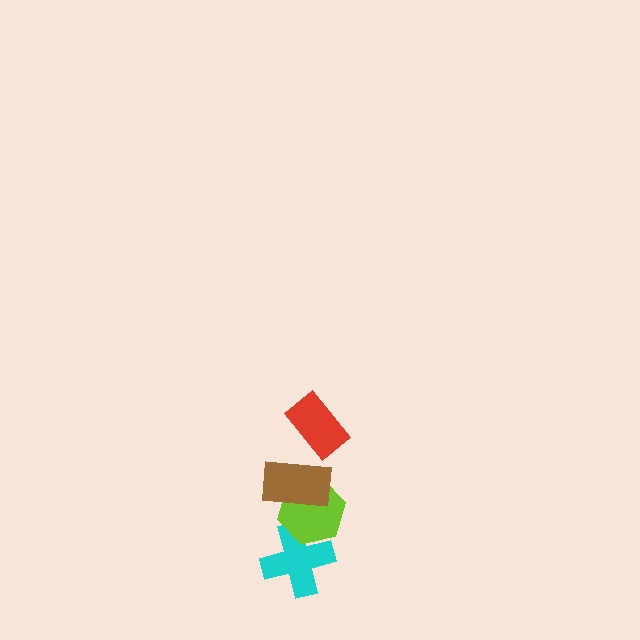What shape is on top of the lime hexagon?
The brown rectangle is on top of the lime hexagon.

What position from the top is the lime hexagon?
The lime hexagon is 3rd from the top.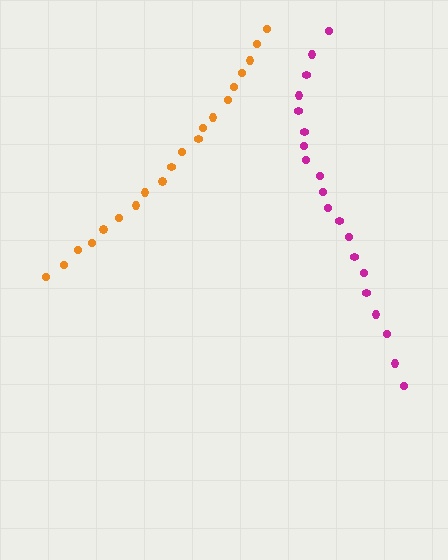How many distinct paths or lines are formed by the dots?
There are 2 distinct paths.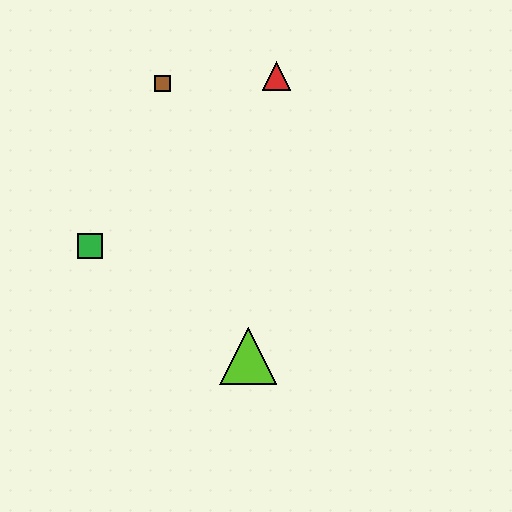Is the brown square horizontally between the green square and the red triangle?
Yes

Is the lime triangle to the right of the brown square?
Yes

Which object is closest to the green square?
The brown square is closest to the green square.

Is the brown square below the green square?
No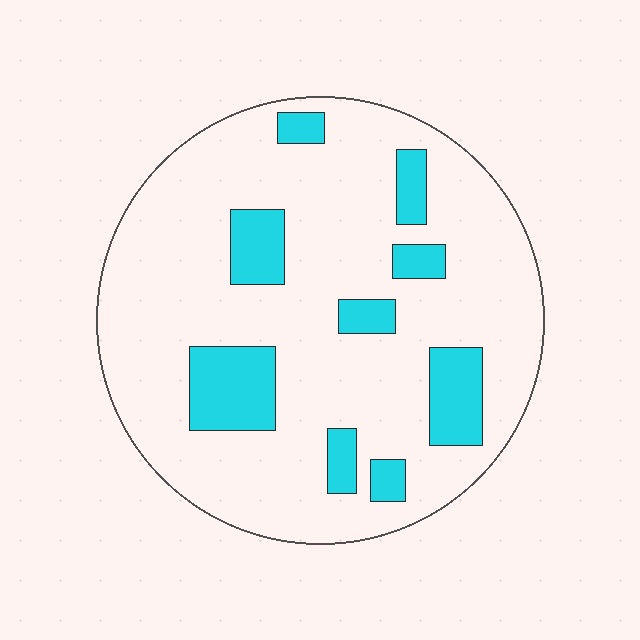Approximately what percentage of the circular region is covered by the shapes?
Approximately 20%.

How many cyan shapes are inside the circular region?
9.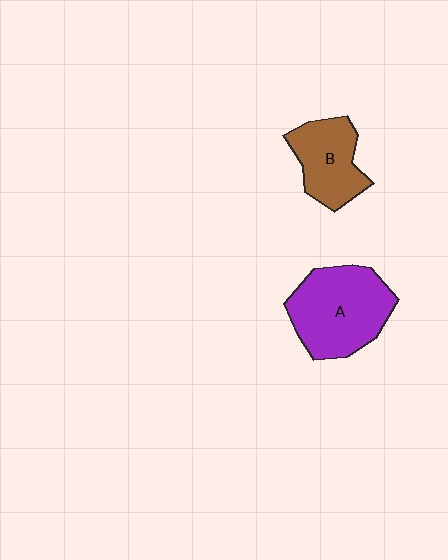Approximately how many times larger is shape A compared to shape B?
Approximately 1.5 times.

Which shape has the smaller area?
Shape B (brown).